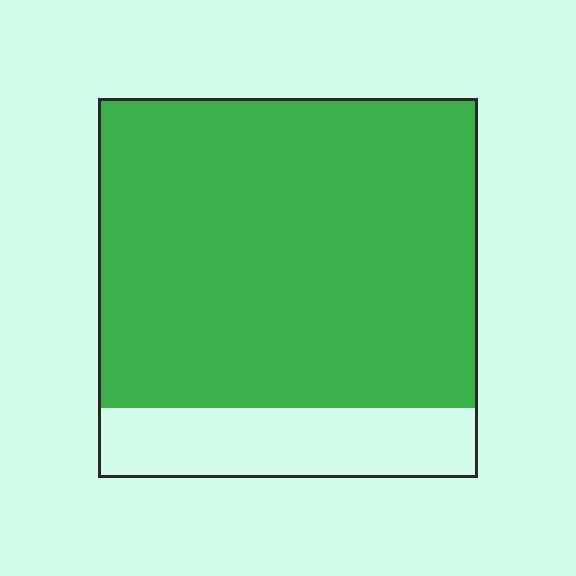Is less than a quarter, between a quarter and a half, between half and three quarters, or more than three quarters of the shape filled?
More than three quarters.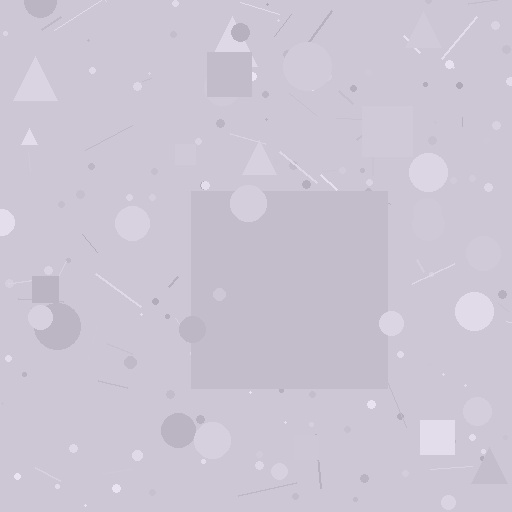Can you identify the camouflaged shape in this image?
The camouflaged shape is a square.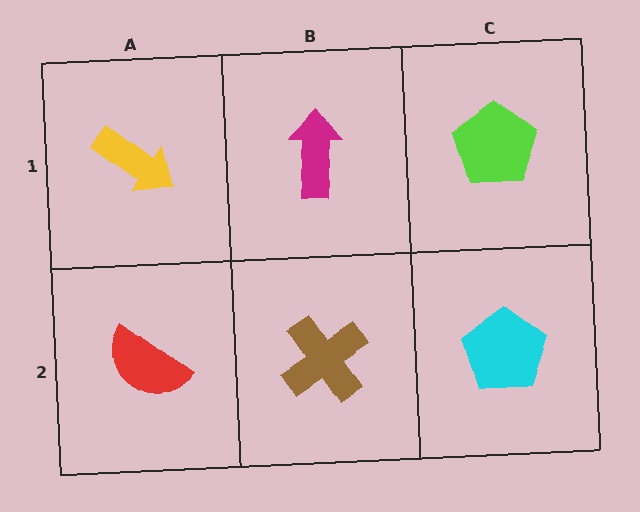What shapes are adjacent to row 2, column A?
A yellow arrow (row 1, column A), a brown cross (row 2, column B).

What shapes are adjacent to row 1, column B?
A brown cross (row 2, column B), a yellow arrow (row 1, column A), a lime pentagon (row 1, column C).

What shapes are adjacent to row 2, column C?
A lime pentagon (row 1, column C), a brown cross (row 2, column B).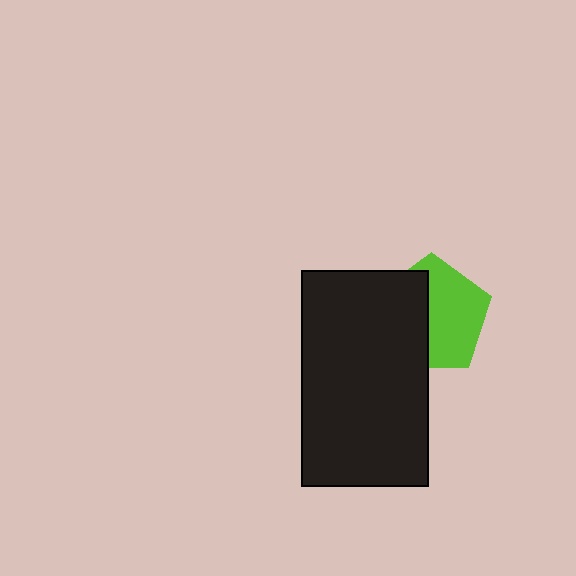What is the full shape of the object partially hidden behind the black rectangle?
The partially hidden object is a lime pentagon.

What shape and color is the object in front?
The object in front is a black rectangle.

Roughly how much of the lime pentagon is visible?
About half of it is visible (roughly 54%).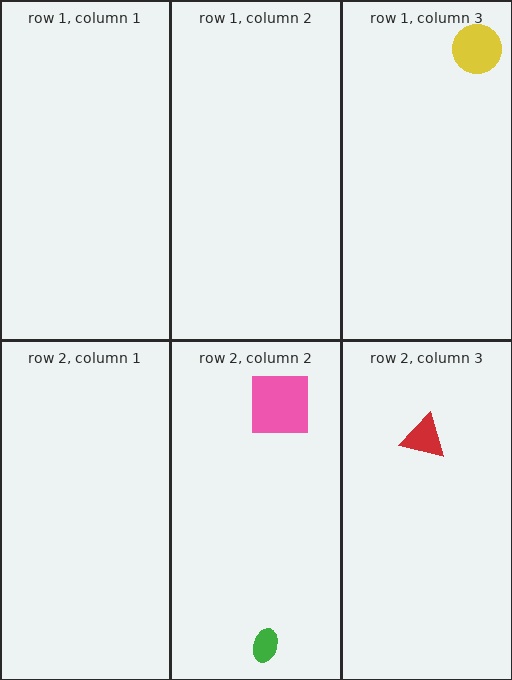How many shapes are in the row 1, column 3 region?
1.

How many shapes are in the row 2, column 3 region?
1.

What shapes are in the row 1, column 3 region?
The yellow circle.